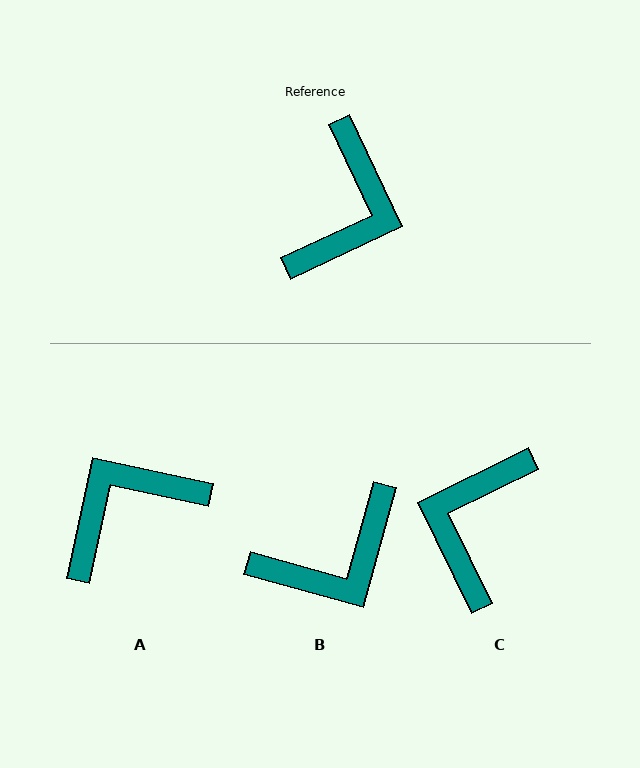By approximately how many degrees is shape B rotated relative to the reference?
Approximately 40 degrees clockwise.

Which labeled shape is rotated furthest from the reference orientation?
C, about 179 degrees away.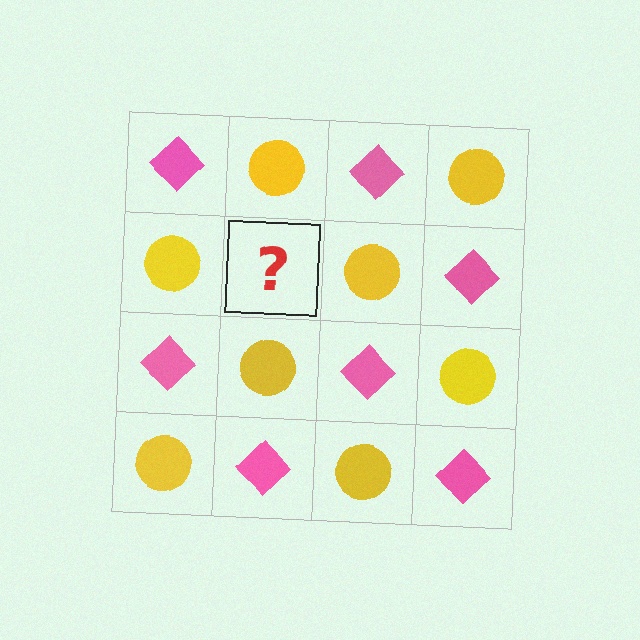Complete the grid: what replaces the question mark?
The question mark should be replaced with a pink diamond.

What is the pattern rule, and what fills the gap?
The rule is that it alternates pink diamond and yellow circle in a checkerboard pattern. The gap should be filled with a pink diamond.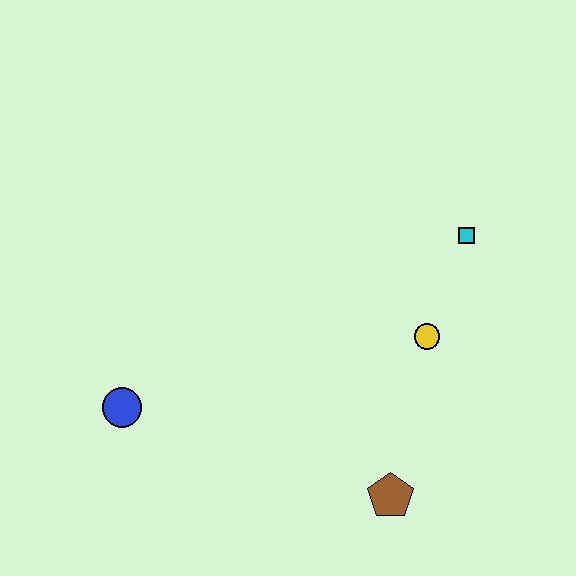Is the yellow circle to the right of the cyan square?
No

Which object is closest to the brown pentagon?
The yellow circle is closest to the brown pentagon.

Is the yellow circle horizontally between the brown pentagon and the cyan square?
Yes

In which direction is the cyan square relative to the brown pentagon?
The cyan square is above the brown pentagon.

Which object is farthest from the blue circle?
The cyan square is farthest from the blue circle.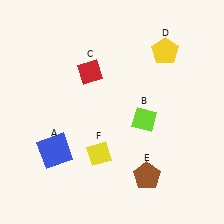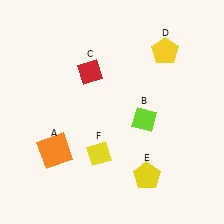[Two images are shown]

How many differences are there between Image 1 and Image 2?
There are 2 differences between the two images.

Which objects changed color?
A changed from blue to orange. E changed from brown to yellow.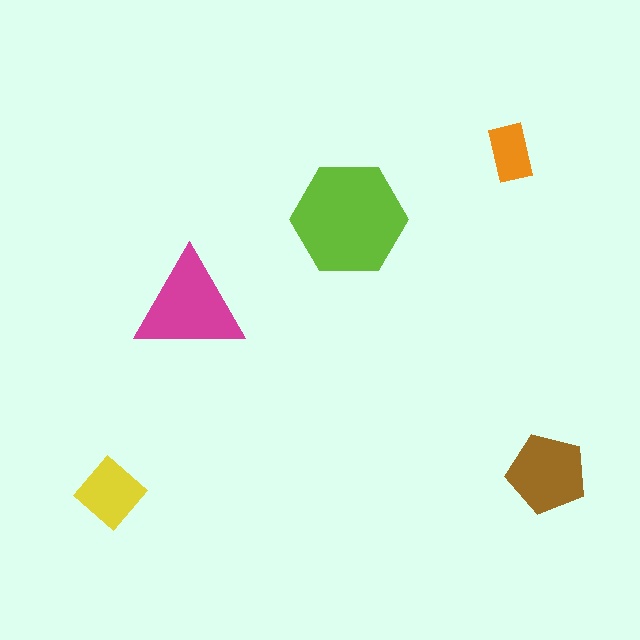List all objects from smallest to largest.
The orange rectangle, the yellow diamond, the brown pentagon, the magenta triangle, the lime hexagon.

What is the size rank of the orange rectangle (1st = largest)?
5th.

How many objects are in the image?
There are 5 objects in the image.